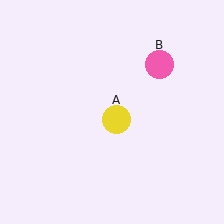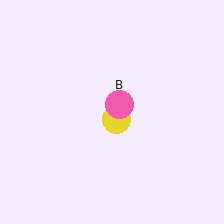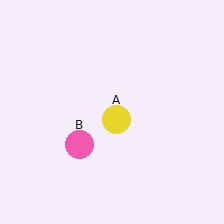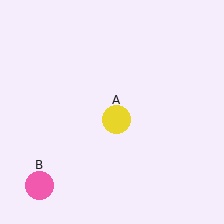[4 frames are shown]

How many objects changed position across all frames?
1 object changed position: pink circle (object B).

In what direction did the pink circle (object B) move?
The pink circle (object B) moved down and to the left.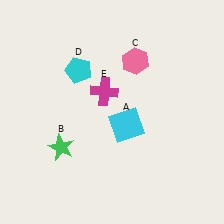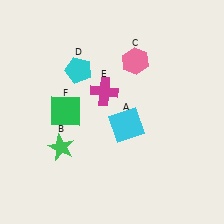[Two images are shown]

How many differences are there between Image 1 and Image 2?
There is 1 difference between the two images.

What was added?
A green square (F) was added in Image 2.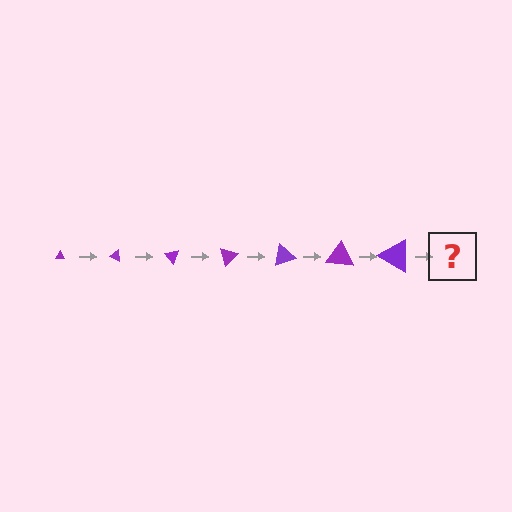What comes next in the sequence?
The next element should be a triangle, larger than the previous one and rotated 175 degrees from the start.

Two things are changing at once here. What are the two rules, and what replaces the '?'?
The two rules are that the triangle grows larger each step and it rotates 25 degrees each step. The '?' should be a triangle, larger than the previous one and rotated 175 degrees from the start.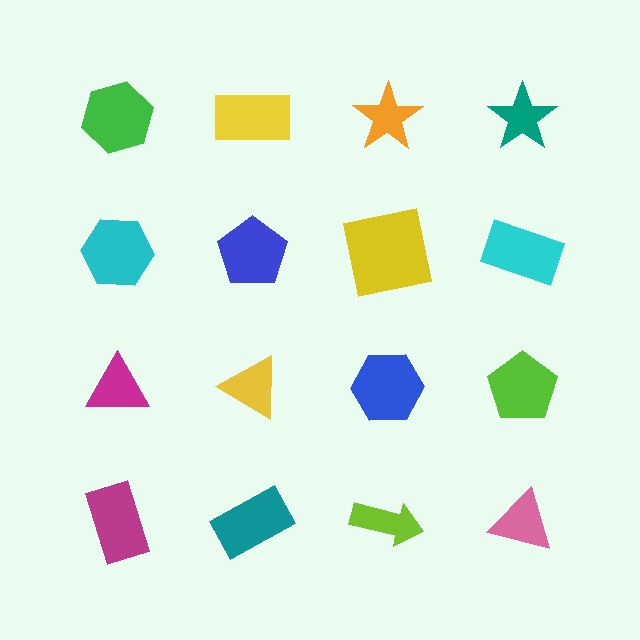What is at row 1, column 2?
A yellow rectangle.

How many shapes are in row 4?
4 shapes.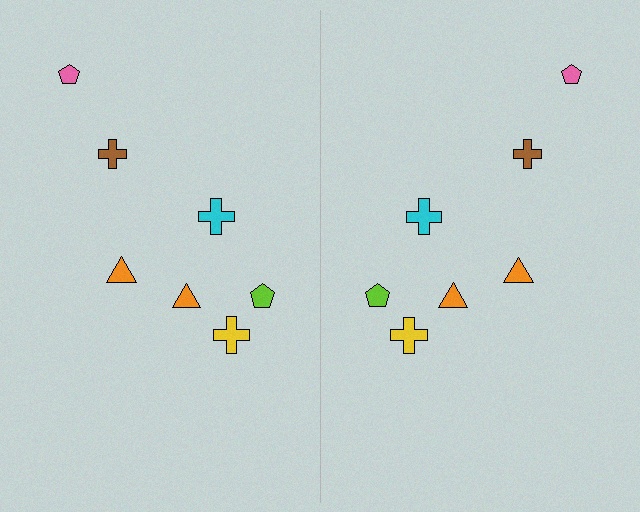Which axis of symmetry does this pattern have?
The pattern has a vertical axis of symmetry running through the center of the image.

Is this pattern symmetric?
Yes, this pattern has bilateral (reflection) symmetry.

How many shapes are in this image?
There are 14 shapes in this image.